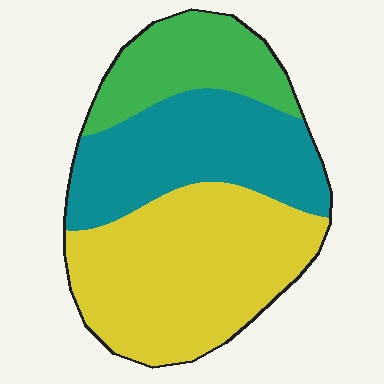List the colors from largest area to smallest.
From largest to smallest: yellow, teal, green.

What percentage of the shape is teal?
Teal takes up about one third (1/3) of the shape.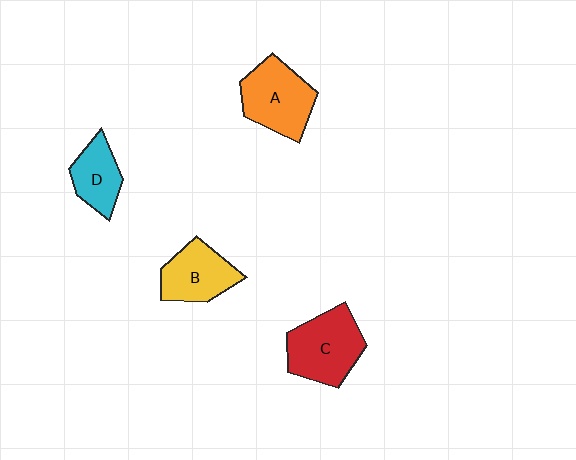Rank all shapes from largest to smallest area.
From largest to smallest: C (red), A (orange), B (yellow), D (cyan).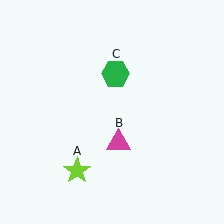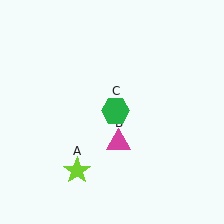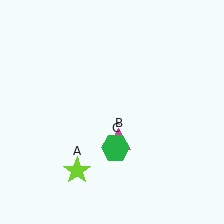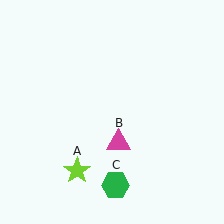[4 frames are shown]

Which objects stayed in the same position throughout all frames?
Lime star (object A) and magenta triangle (object B) remained stationary.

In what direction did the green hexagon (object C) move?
The green hexagon (object C) moved down.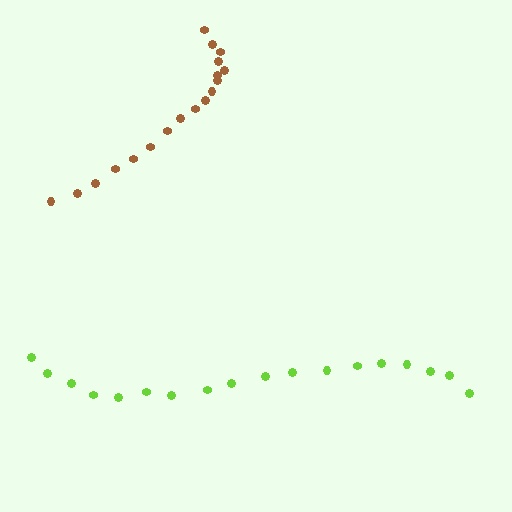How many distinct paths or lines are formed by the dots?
There are 2 distinct paths.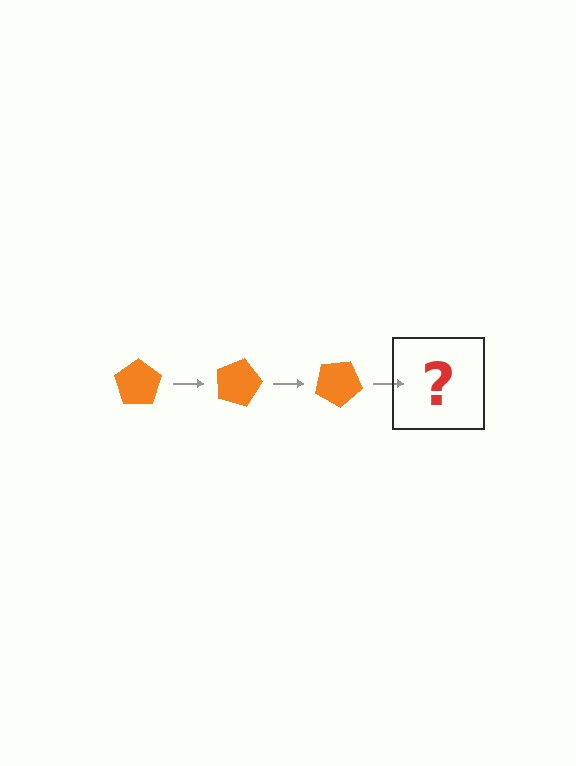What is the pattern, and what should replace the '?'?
The pattern is that the pentagon rotates 15 degrees each step. The '?' should be an orange pentagon rotated 45 degrees.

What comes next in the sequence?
The next element should be an orange pentagon rotated 45 degrees.